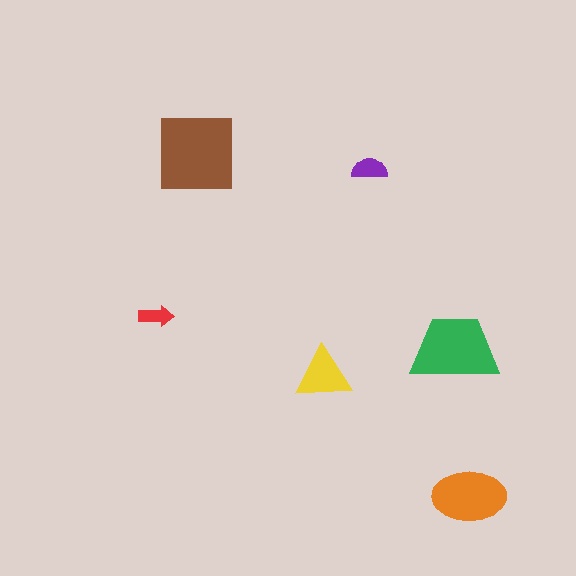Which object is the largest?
The brown square.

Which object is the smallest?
The red arrow.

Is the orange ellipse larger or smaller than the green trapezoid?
Smaller.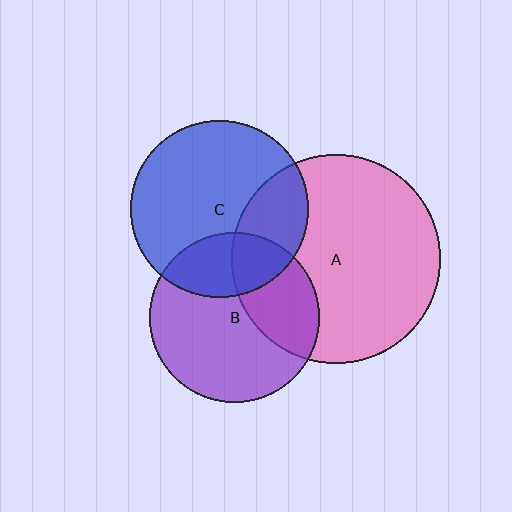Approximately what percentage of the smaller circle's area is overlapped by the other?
Approximately 25%.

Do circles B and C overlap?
Yes.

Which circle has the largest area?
Circle A (pink).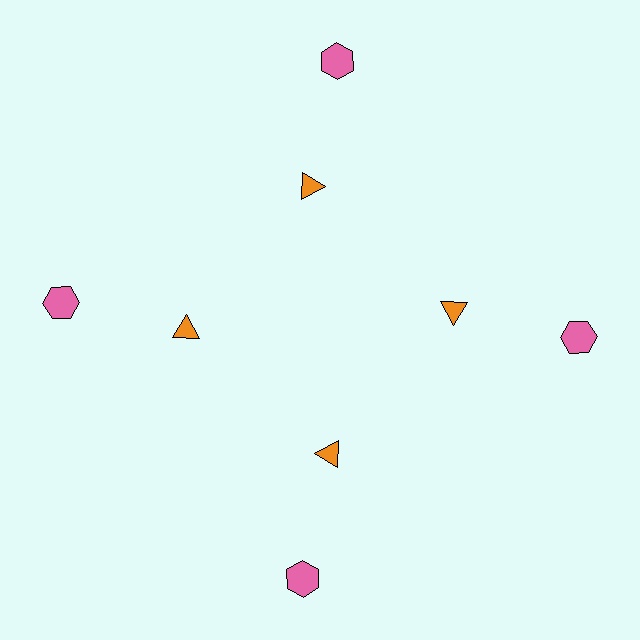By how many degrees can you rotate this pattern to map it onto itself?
The pattern maps onto itself every 90 degrees of rotation.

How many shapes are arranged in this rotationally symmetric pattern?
There are 8 shapes, arranged in 4 groups of 2.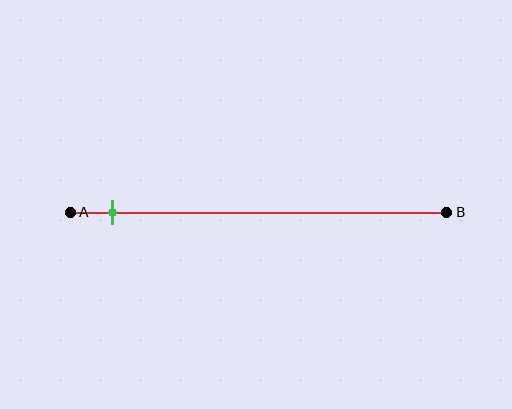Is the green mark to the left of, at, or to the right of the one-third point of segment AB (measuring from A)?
The green mark is to the left of the one-third point of segment AB.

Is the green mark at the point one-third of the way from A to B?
No, the mark is at about 10% from A, not at the 33% one-third point.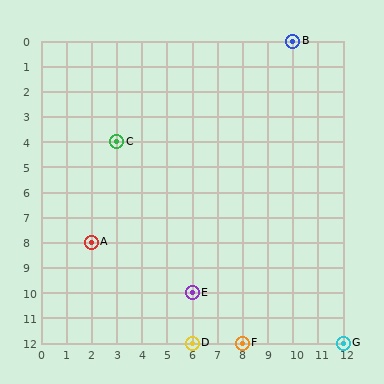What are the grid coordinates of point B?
Point B is at grid coordinates (10, 0).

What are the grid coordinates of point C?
Point C is at grid coordinates (3, 4).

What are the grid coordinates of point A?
Point A is at grid coordinates (2, 8).